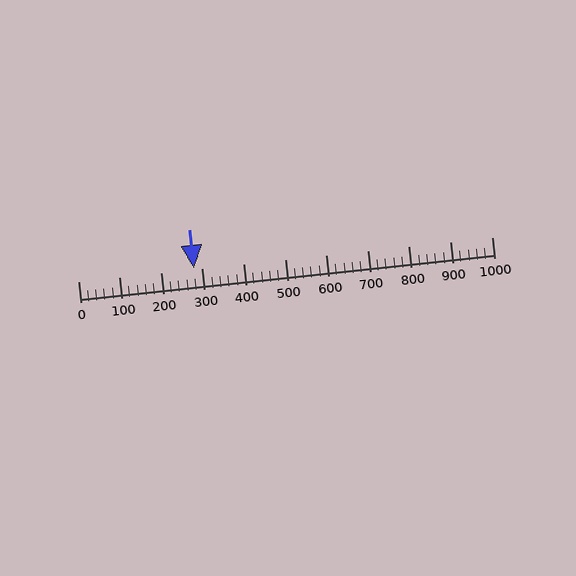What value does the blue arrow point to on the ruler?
The blue arrow points to approximately 280.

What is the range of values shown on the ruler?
The ruler shows values from 0 to 1000.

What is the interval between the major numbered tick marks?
The major tick marks are spaced 100 units apart.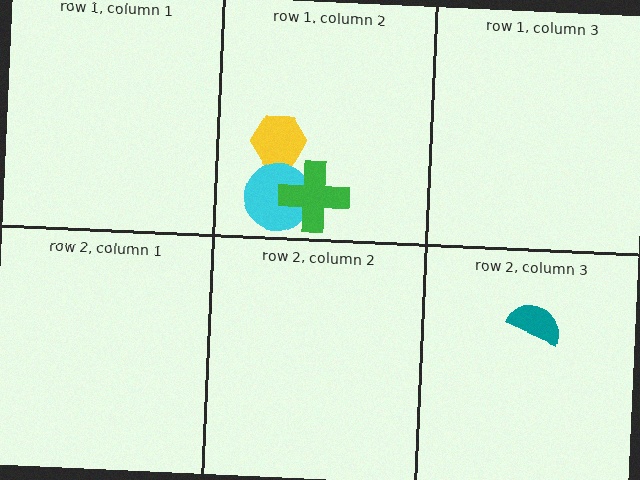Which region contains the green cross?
The row 1, column 2 region.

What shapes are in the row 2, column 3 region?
The teal semicircle.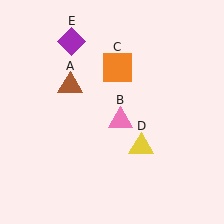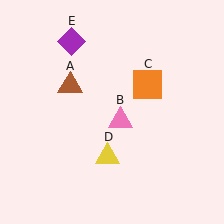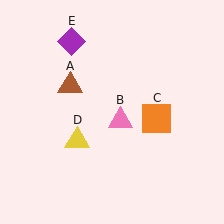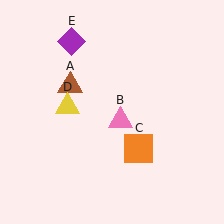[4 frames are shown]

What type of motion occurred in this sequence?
The orange square (object C), yellow triangle (object D) rotated clockwise around the center of the scene.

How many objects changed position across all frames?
2 objects changed position: orange square (object C), yellow triangle (object D).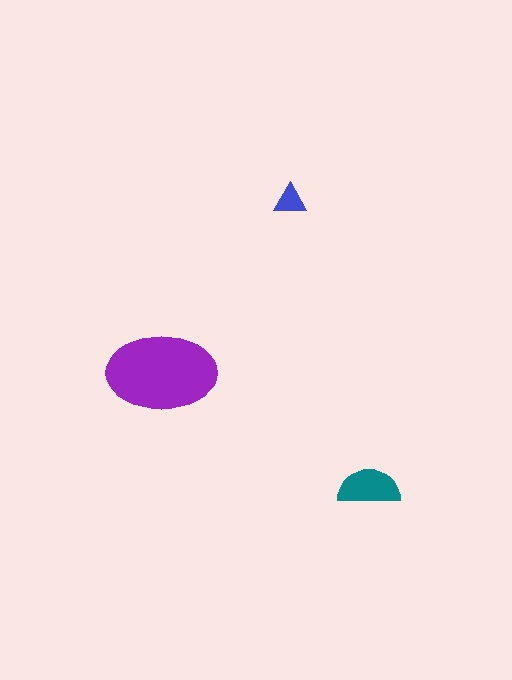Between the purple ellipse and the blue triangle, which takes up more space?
The purple ellipse.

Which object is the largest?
The purple ellipse.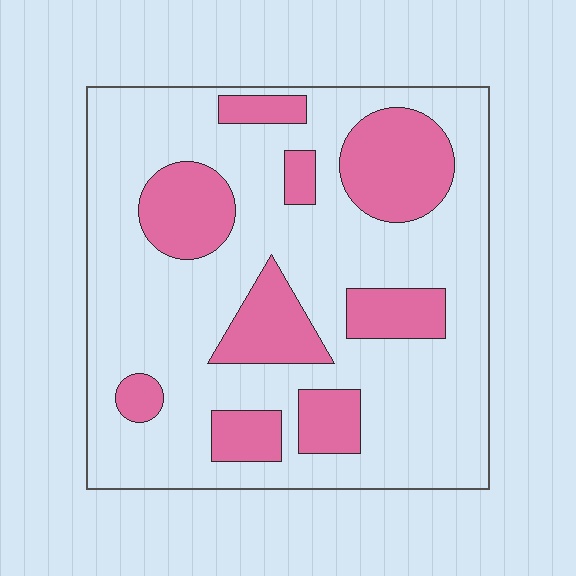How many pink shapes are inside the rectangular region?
9.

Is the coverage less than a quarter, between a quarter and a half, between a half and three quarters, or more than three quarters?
Between a quarter and a half.